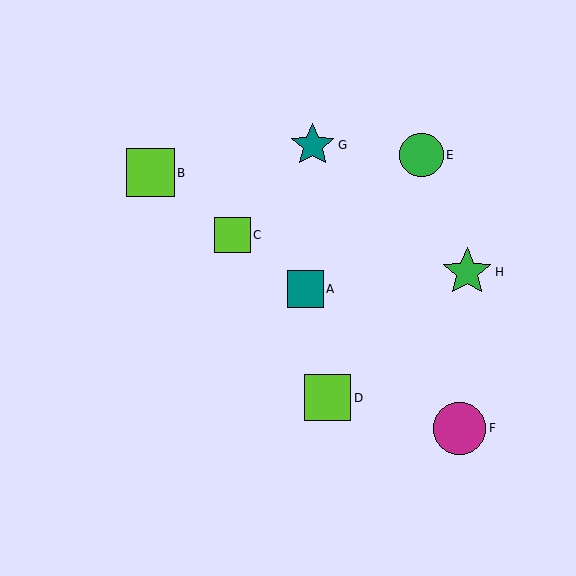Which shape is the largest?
The magenta circle (labeled F) is the largest.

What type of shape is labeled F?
Shape F is a magenta circle.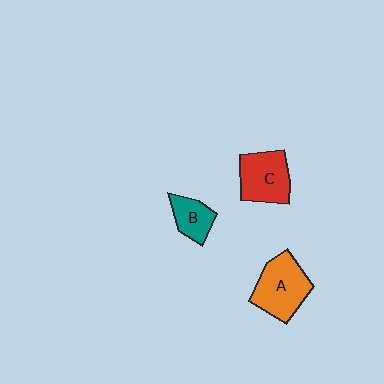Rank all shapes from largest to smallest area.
From largest to smallest: A (orange), C (red), B (teal).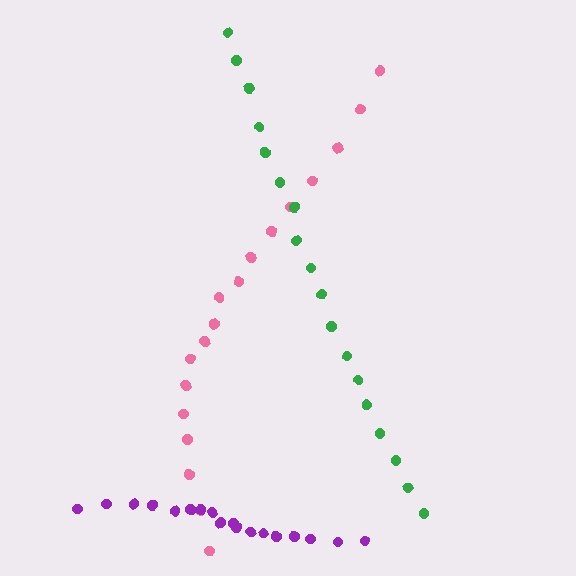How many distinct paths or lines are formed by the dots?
There are 3 distinct paths.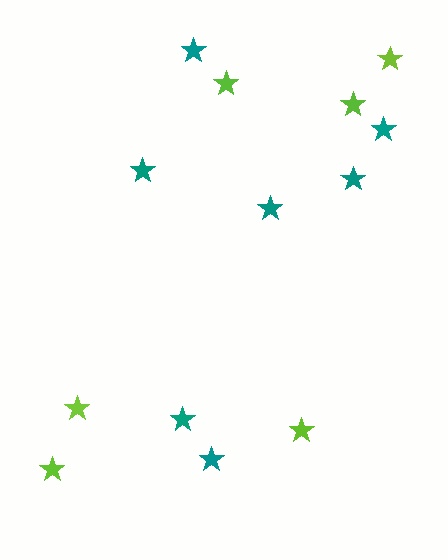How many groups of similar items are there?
There are 2 groups: one group of lime stars (6) and one group of teal stars (7).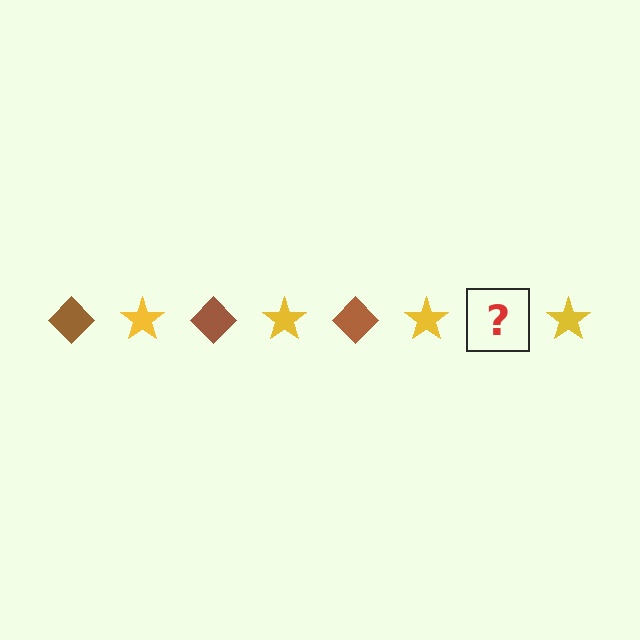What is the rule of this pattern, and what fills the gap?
The rule is that the pattern alternates between brown diamond and yellow star. The gap should be filled with a brown diamond.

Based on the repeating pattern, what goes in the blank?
The blank should be a brown diamond.